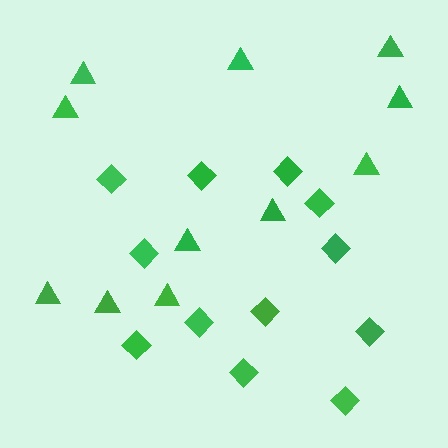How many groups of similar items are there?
There are 2 groups: one group of diamonds (12) and one group of triangles (11).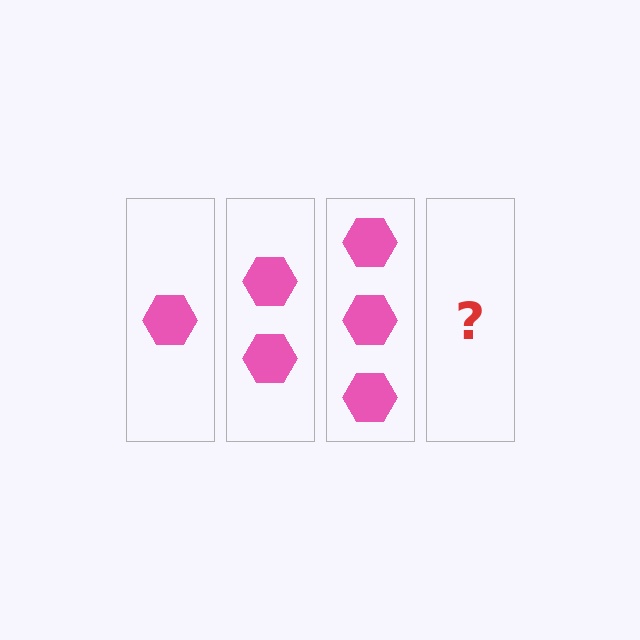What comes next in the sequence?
The next element should be 4 hexagons.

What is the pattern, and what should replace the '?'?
The pattern is that each step adds one more hexagon. The '?' should be 4 hexagons.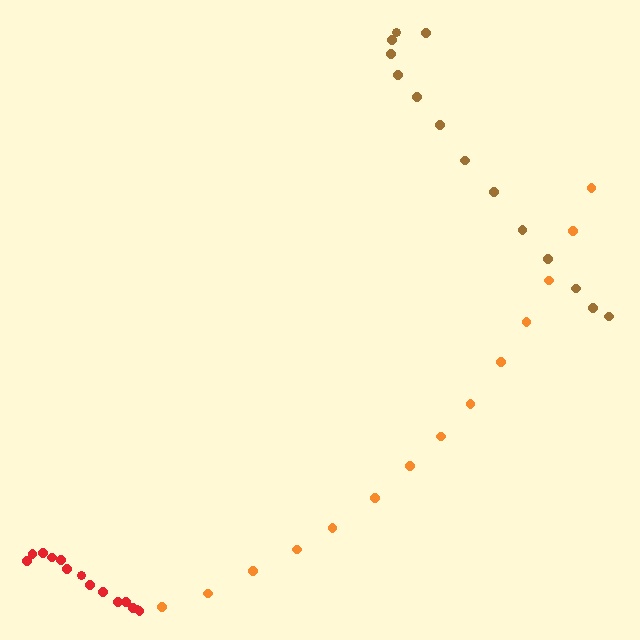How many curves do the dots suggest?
There are 3 distinct paths.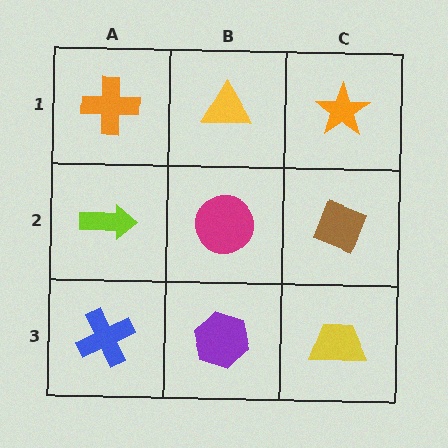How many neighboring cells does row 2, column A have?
3.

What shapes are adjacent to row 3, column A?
A lime arrow (row 2, column A), a purple hexagon (row 3, column B).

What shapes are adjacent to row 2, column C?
An orange star (row 1, column C), a yellow trapezoid (row 3, column C), a magenta circle (row 2, column B).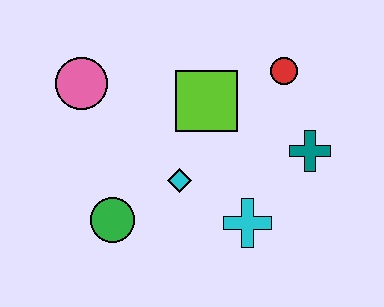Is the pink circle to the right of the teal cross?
No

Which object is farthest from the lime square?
The green circle is farthest from the lime square.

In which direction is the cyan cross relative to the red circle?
The cyan cross is below the red circle.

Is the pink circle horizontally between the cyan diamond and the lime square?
No